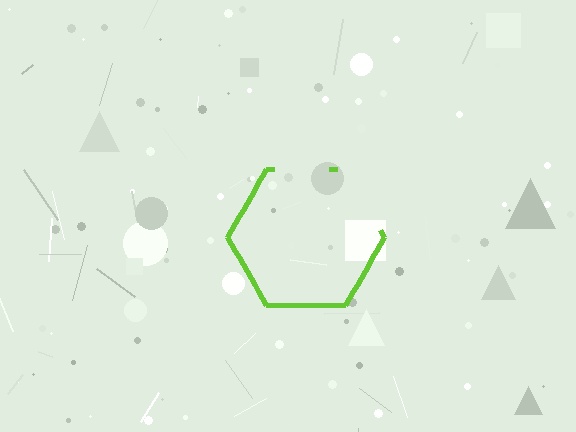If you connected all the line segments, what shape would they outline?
They would outline a hexagon.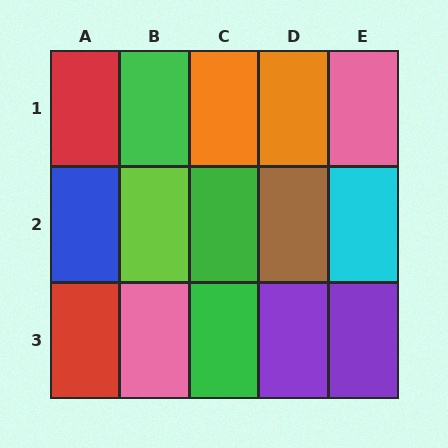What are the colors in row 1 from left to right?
Red, green, orange, orange, pink.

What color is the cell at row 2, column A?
Blue.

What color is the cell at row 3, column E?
Purple.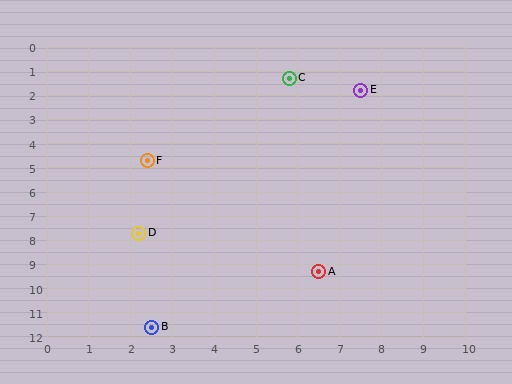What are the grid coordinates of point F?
Point F is at approximately (2.4, 4.7).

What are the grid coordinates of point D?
Point D is at approximately (2.2, 7.7).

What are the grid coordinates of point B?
Point B is at approximately (2.5, 11.6).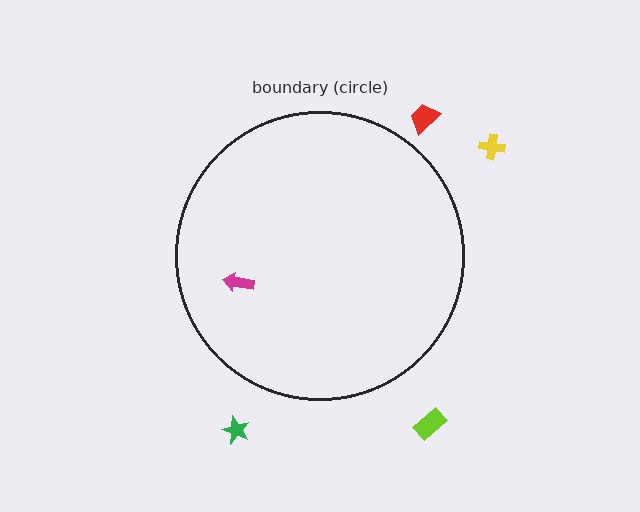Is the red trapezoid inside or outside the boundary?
Outside.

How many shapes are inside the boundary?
1 inside, 4 outside.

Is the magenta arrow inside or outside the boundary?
Inside.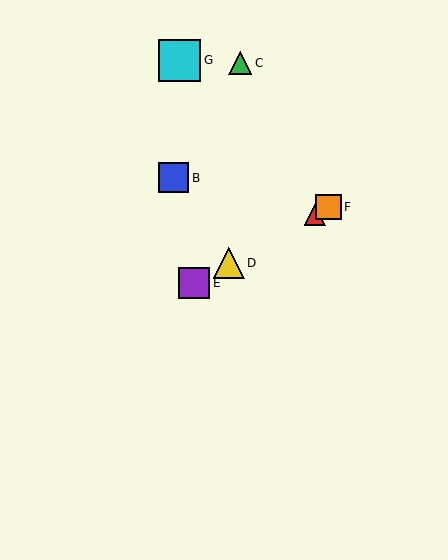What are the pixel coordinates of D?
Object D is at (229, 263).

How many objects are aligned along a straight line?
4 objects (A, D, E, F) are aligned along a straight line.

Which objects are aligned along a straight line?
Objects A, D, E, F are aligned along a straight line.